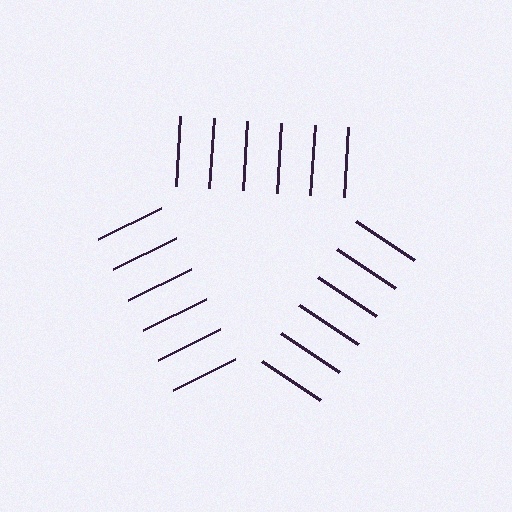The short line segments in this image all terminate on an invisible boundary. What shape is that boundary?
An illusory triangle — the line segments terminate on its edges but no continuous stroke is drawn.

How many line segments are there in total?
18 — 6 along each of the 3 edges.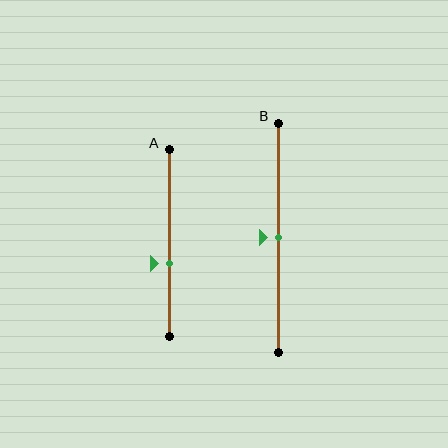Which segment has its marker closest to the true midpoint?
Segment B has its marker closest to the true midpoint.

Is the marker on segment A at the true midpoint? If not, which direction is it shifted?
No, the marker on segment A is shifted downward by about 11% of the segment length.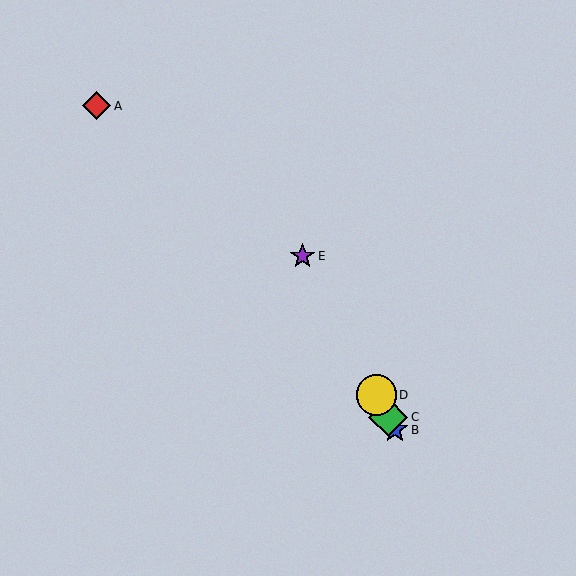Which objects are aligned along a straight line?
Objects B, C, D, E are aligned along a straight line.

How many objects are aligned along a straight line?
4 objects (B, C, D, E) are aligned along a straight line.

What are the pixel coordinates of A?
Object A is at (96, 106).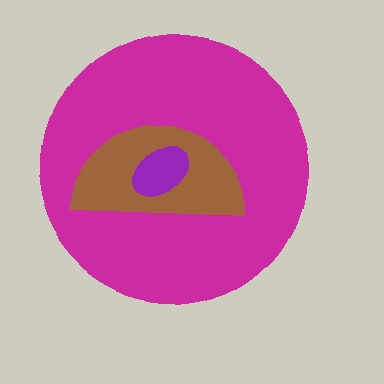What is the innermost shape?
The purple ellipse.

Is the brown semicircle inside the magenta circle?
Yes.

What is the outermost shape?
The magenta circle.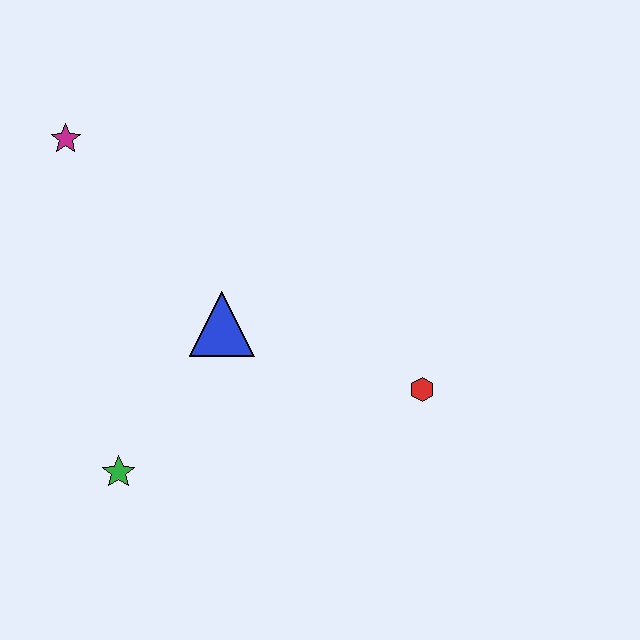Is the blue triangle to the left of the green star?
No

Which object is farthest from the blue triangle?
The magenta star is farthest from the blue triangle.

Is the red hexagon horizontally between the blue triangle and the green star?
No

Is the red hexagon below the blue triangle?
Yes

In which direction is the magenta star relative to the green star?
The magenta star is above the green star.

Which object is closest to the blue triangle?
The green star is closest to the blue triangle.